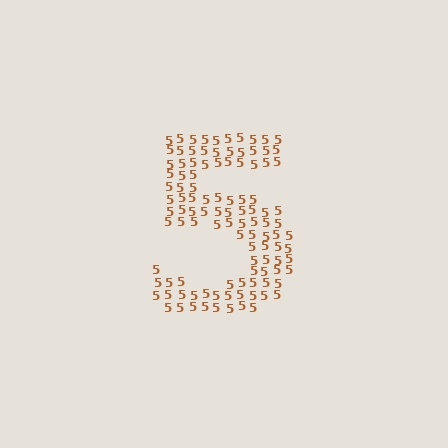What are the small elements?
The small elements are digit 5's.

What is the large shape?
The large shape is the digit 5.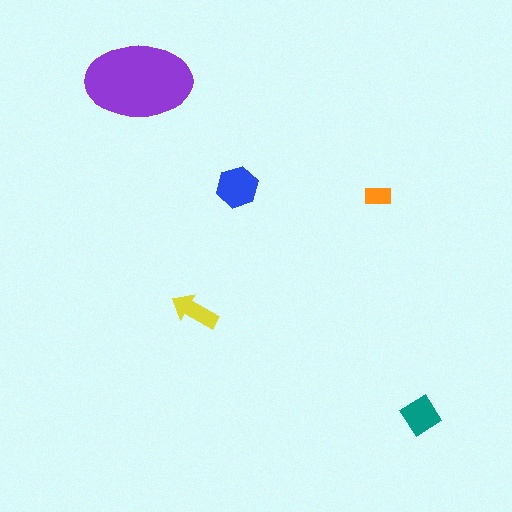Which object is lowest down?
The teal diamond is bottommost.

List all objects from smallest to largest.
The orange rectangle, the yellow arrow, the teal diamond, the blue hexagon, the purple ellipse.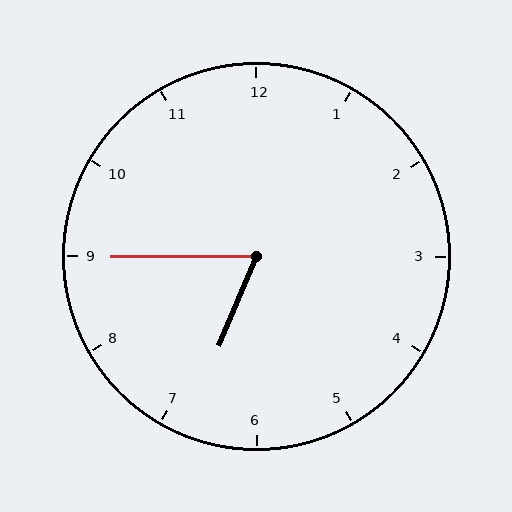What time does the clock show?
6:45.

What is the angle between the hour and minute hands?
Approximately 68 degrees.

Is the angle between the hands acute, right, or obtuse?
It is acute.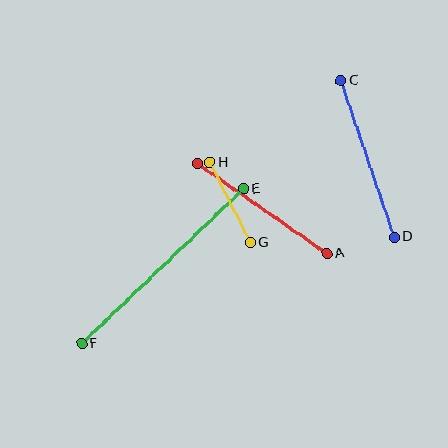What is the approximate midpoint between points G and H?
The midpoint is at approximately (230, 202) pixels.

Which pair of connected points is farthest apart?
Points E and F are farthest apart.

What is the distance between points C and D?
The distance is approximately 166 pixels.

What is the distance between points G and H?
The distance is approximately 90 pixels.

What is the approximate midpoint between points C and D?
The midpoint is at approximately (368, 159) pixels.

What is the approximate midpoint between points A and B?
The midpoint is at approximately (262, 208) pixels.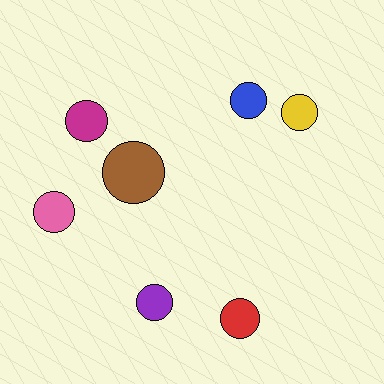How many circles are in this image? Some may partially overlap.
There are 7 circles.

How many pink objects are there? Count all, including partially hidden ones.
There is 1 pink object.